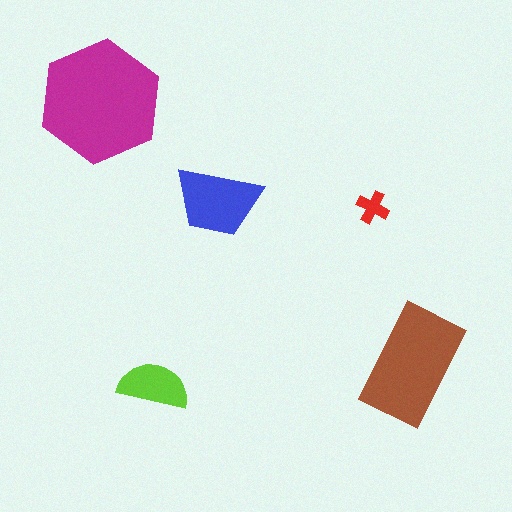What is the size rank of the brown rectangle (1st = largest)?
2nd.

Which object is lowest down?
The lime semicircle is bottommost.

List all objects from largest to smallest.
The magenta hexagon, the brown rectangle, the blue trapezoid, the lime semicircle, the red cross.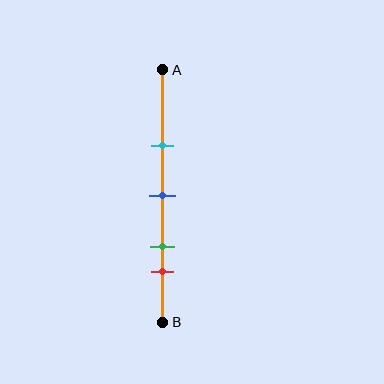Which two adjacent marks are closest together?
The green and red marks are the closest adjacent pair.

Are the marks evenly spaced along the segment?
No, the marks are not evenly spaced.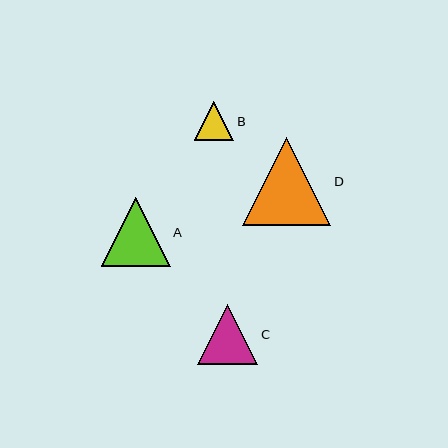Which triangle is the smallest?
Triangle B is the smallest with a size of approximately 39 pixels.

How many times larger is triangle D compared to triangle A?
Triangle D is approximately 1.3 times the size of triangle A.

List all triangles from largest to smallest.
From largest to smallest: D, A, C, B.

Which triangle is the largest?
Triangle D is the largest with a size of approximately 88 pixels.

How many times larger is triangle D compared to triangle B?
Triangle D is approximately 2.2 times the size of triangle B.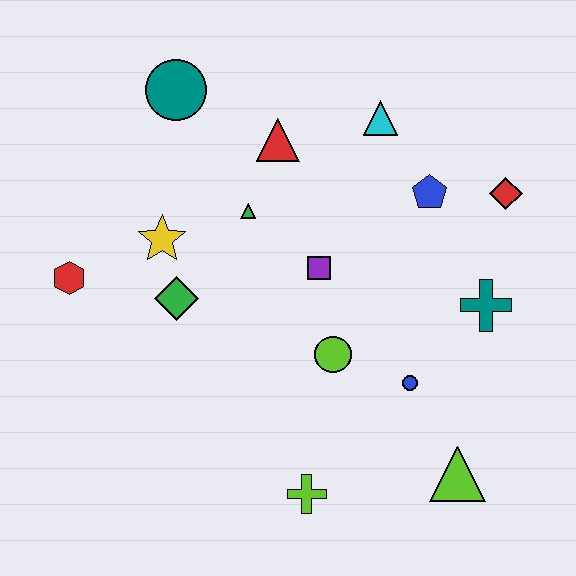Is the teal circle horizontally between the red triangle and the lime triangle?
No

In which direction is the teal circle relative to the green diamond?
The teal circle is above the green diamond.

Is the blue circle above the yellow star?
No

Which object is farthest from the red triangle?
The lime triangle is farthest from the red triangle.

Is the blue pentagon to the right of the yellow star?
Yes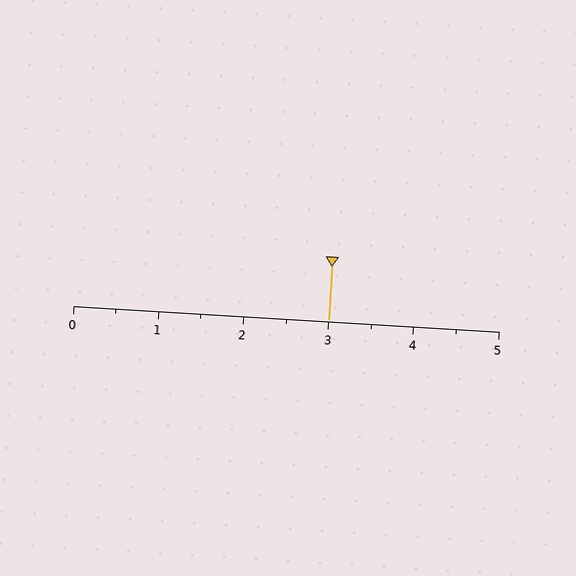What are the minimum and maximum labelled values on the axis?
The axis runs from 0 to 5.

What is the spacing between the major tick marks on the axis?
The major ticks are spaced 1 apart.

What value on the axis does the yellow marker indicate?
The marker indicates approximately 3.